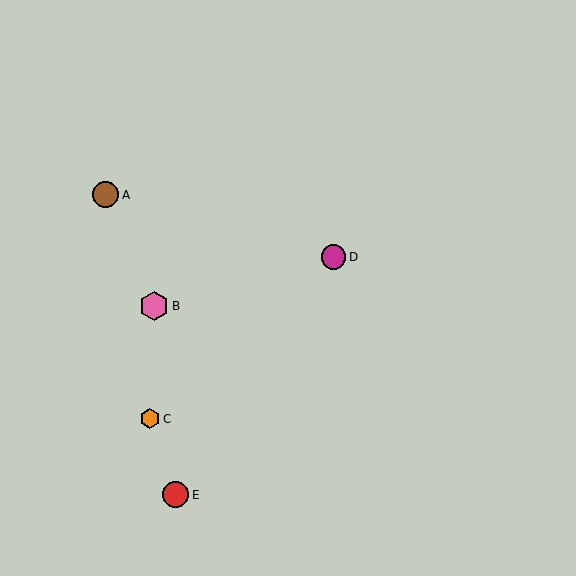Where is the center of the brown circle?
The center of the brown circle is at (106, 195).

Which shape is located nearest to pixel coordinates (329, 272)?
The magenta circle (labeled D) at (334, 257) is nearest to that location.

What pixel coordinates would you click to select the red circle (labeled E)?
Click at (176, 495) to select the red circle E.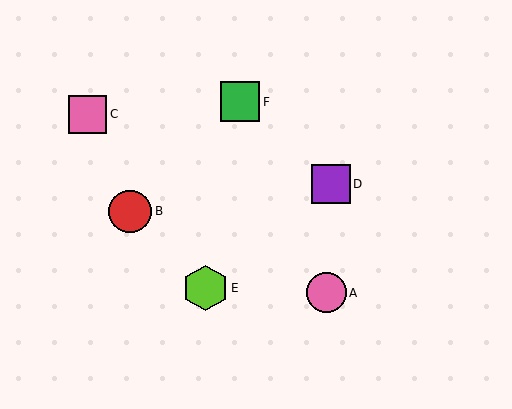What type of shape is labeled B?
Shape B is a red circle.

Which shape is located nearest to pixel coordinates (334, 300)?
The pink circle (labeled A) at (326, 293) is nearest to that location.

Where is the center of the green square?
The center of the green square is at (240, 102).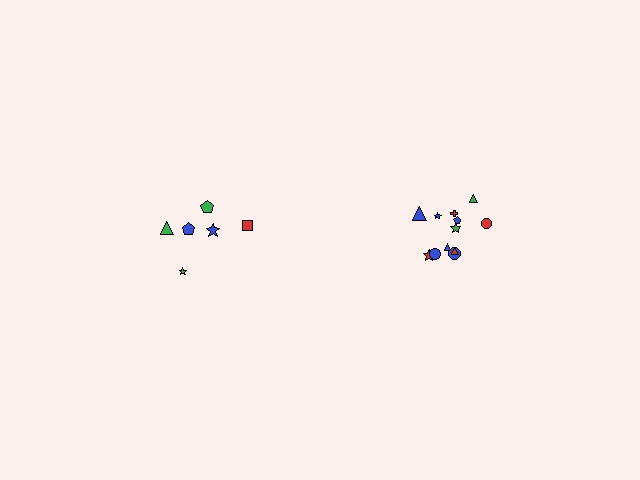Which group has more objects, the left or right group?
The right group.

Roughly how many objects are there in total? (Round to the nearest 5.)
Roughly 20 objects in total.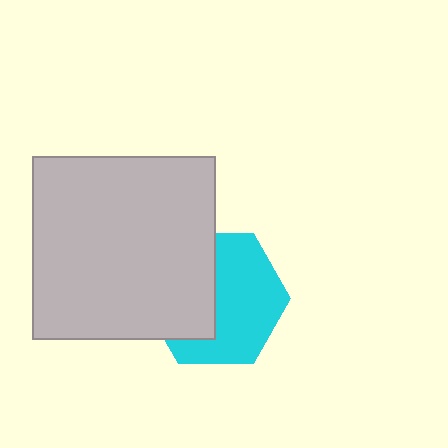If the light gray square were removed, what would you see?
You would see the complete cyan hexagon.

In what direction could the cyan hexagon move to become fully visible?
The cyan hexagon could move right. That would shift it out from behind the light gray square entirely.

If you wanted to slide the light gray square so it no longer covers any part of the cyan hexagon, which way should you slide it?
Slide it left — that is the most direct way to separate the two shapes.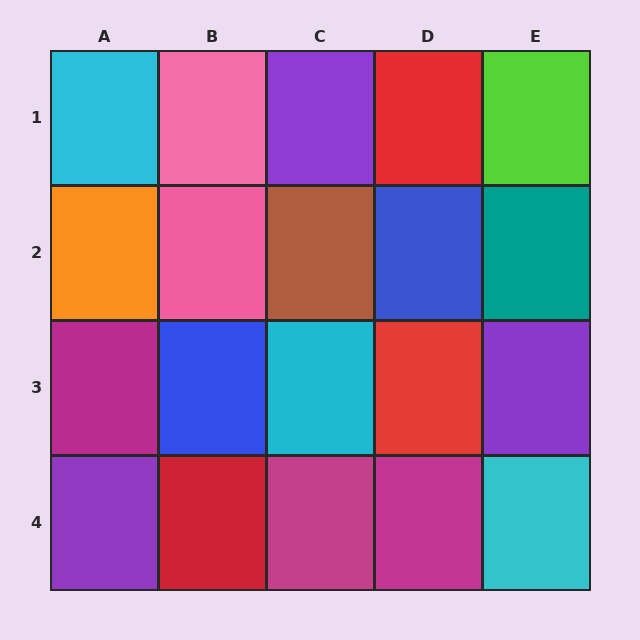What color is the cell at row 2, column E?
Teal.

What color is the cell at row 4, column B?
Red.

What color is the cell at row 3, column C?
Cyan.